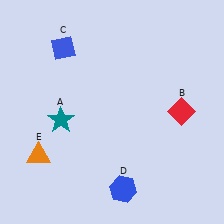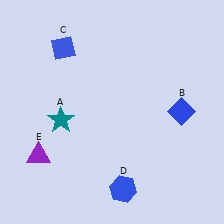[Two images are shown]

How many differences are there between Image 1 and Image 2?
There are 2 differences between the two images.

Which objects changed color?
B changed from red to blue. E changed from orange to purple.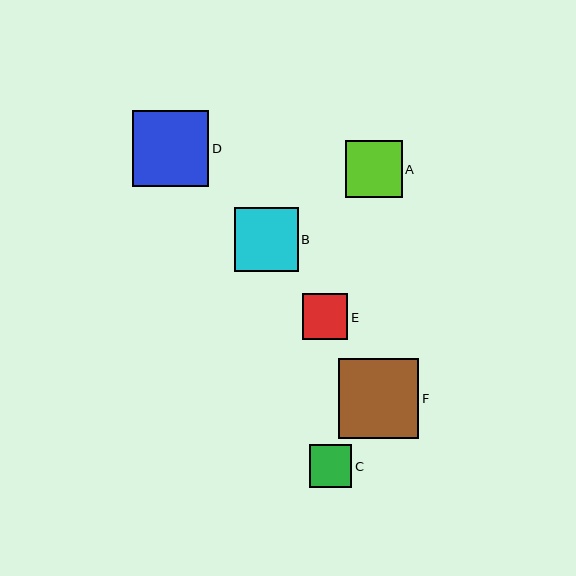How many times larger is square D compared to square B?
Square D is approximately 1.2 times the size of square B.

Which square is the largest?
Square F is the largest with a size of approximately 80 pixels.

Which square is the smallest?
Square C is the smallest with a size of approximately 43 pixels.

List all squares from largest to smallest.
From largest to smallest: F, D, B, A, E, C.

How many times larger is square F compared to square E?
Square F is approximately 1.7 times the size of square E.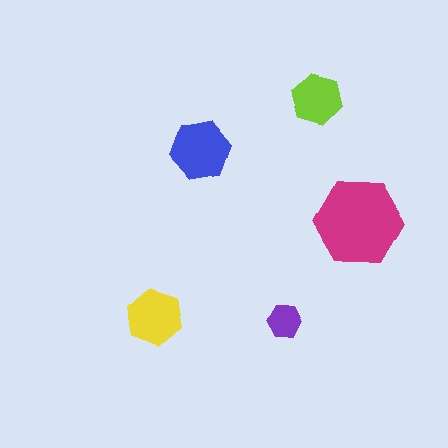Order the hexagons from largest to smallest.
the magenta one, the blue one, the yellow one, the lime one, the purple one.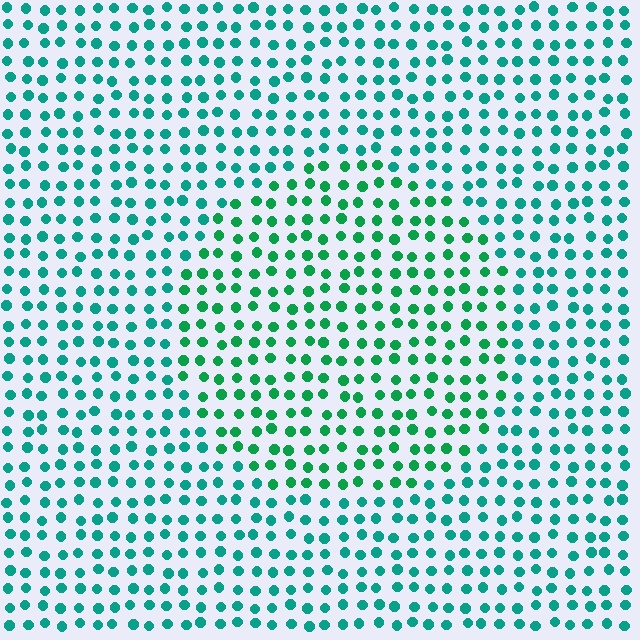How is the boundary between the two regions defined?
The boundary is defined purely by a slight shift in hue (about 27 degrees). Spacing, size, and orientation are identical on both sides.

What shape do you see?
I see a circle.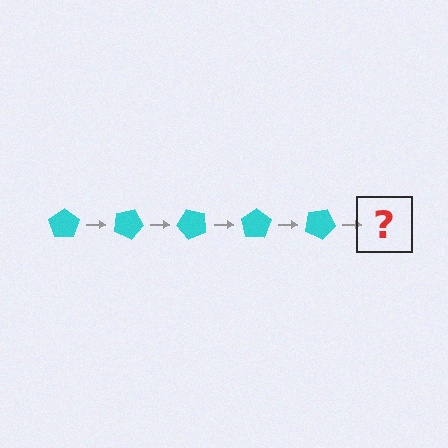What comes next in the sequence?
The next element should be a cyan pentagon rotated 125 degrees.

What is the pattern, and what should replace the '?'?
The pattern is that the pentagon rotates 25 degrees each step. The '?' should be a cyan pentagon rotated 125 degrees.